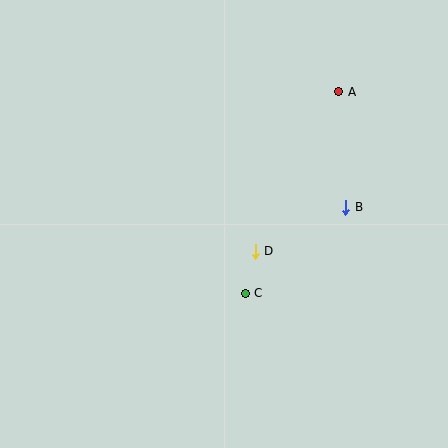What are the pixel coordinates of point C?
Point C is at (245, 293).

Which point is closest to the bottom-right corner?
Point C is closest to the bottom-right corner.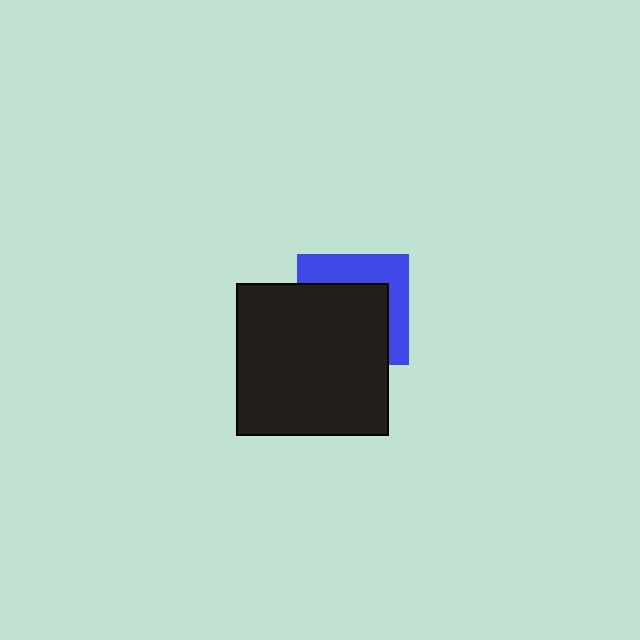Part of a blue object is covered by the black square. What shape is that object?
It is a square.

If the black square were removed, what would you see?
You would see the complete blue square.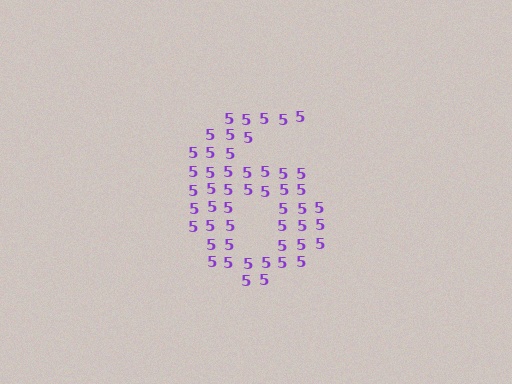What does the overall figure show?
The overall figure shows the digit 6.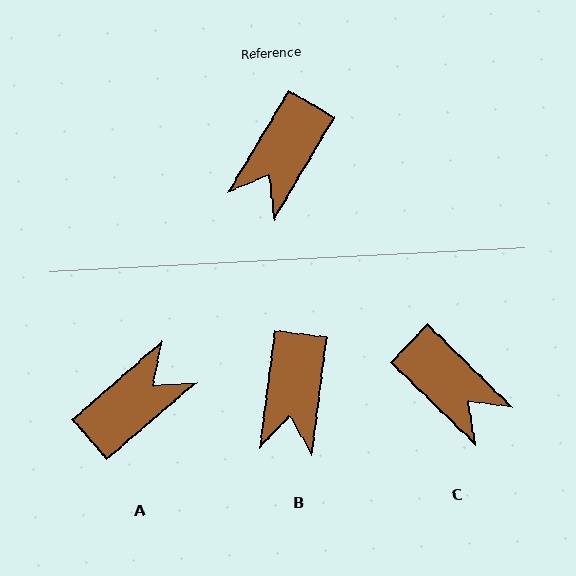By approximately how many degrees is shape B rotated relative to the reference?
Approximately 23 degrees counter-clockwise.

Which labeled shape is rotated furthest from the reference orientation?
A, about 161 degrees away.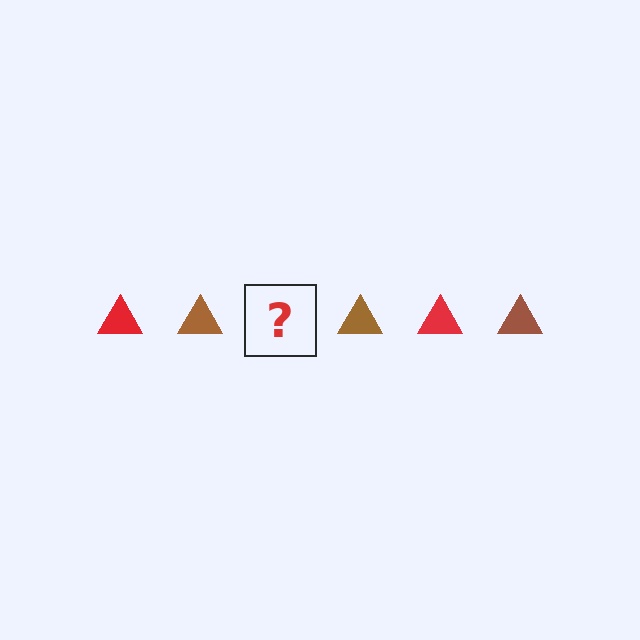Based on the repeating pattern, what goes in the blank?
The blank should be a red triangle.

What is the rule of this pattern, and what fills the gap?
The rule is that the pattern cycles through red, brown triangles. The gap should be filled with a red triangle.